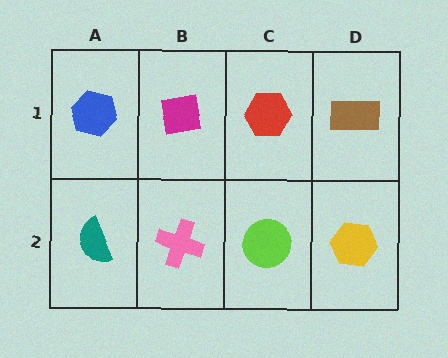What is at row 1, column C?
A red hexagon.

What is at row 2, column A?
A teal semicircle.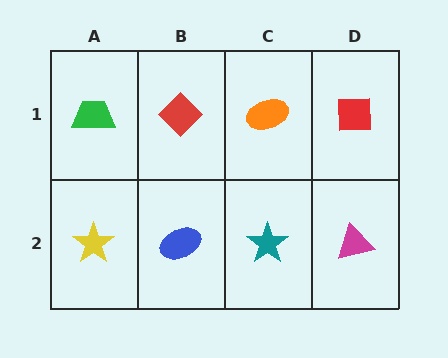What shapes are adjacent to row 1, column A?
A yellow star (row 2, column A), a red diamond (row 1, column B).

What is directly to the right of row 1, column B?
An orange ellipse.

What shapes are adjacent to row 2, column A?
A green trapezoid (row 1, column A), a blue ellipse (row 2, column B).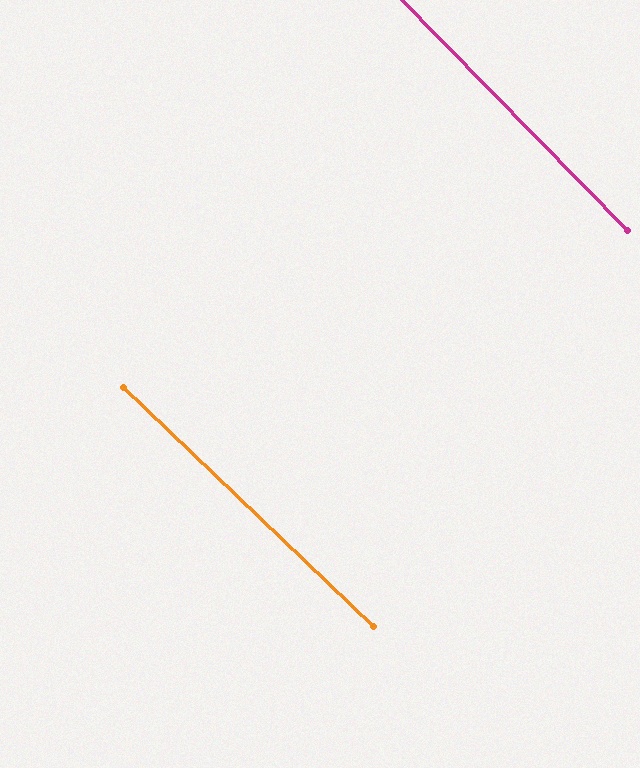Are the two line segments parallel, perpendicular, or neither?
Parallel — their directions differ by only 1.9°.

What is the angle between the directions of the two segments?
Approximately 2 degrees.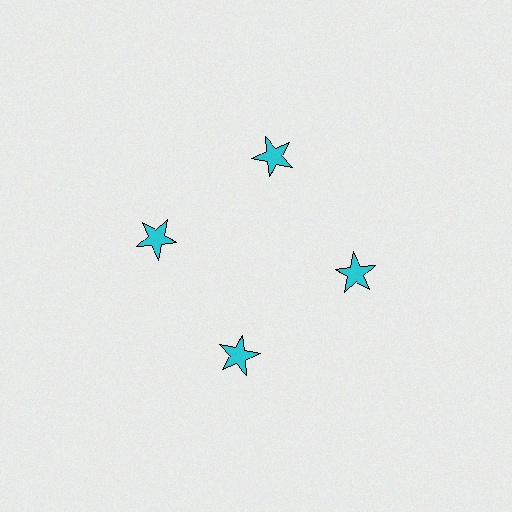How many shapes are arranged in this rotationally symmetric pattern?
There are 4 shapes, arranged in 4 groups of 1.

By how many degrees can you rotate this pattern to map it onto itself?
The pattern maps onto itself every 90 degrees of rotation.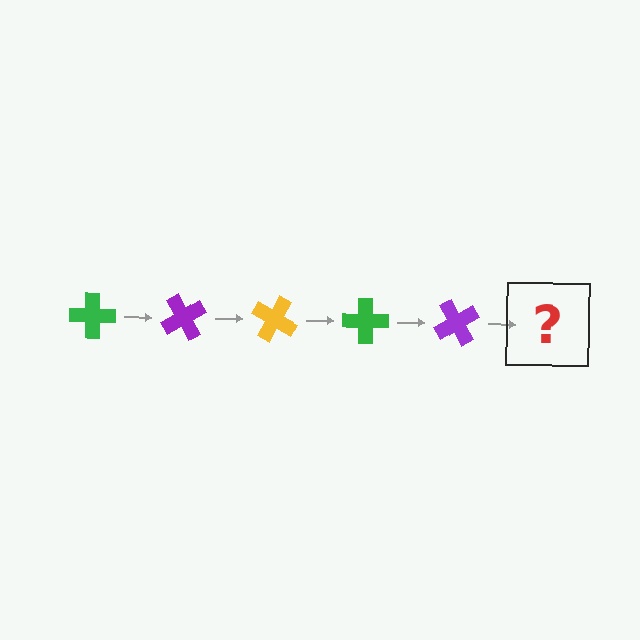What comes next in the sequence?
The next element should be a yellow cross, rotated 300 degrees from the start.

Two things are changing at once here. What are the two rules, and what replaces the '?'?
The two rules are that it rotates 60 degrees each step and the color cycles through green, purple, and yellow. The '?' should be a yellow cross, rotated 300 degrees from the start.